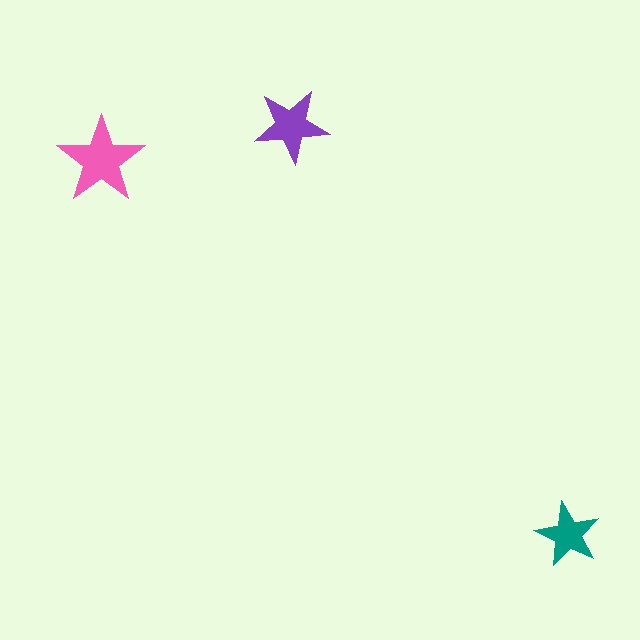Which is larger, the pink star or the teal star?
The pink one.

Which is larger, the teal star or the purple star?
The purple one.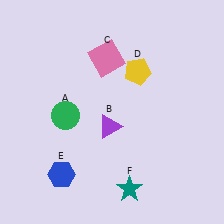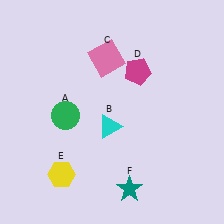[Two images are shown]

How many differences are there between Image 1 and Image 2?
There are 3 differences between the two images.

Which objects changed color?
B changed from purple to cyan. D changed from yellow to magenta. E changed from blue to yellow.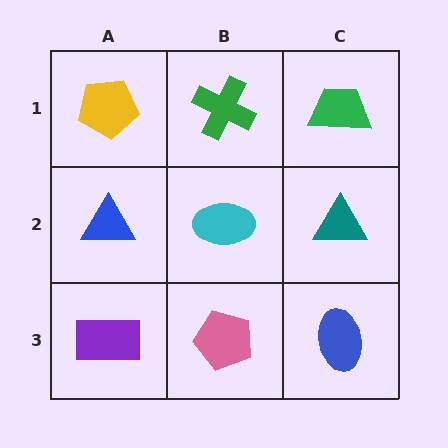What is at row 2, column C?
A teal triangle.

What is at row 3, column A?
A purple rectangle.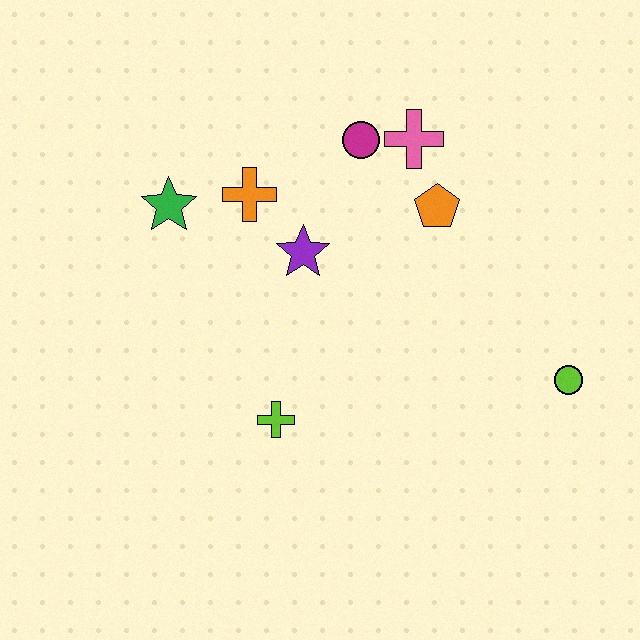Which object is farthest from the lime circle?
The green star is farthest from the lime circle.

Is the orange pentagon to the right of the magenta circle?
Yes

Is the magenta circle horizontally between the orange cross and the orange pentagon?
Yes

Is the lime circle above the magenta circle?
No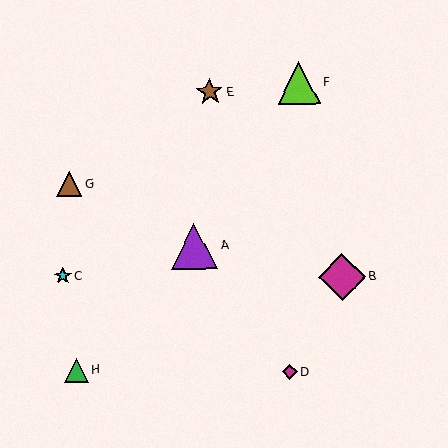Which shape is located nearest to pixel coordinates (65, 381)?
The green triangle (labeled H) at (76, 370) is nearest to that location.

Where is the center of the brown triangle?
The center of the brown triangle is at (69, 184).